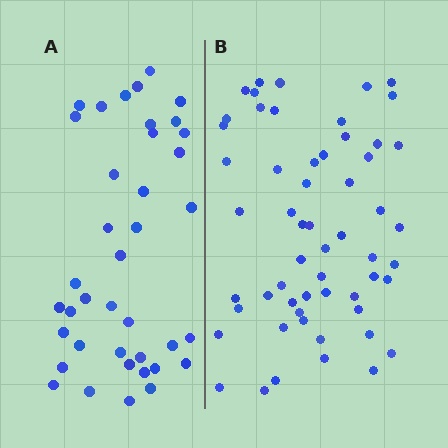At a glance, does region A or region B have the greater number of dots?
Region B (the right region) has more dots.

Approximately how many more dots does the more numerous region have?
Region B has approximately 20 more dots than region A.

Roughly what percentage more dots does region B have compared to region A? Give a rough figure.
About 45% more.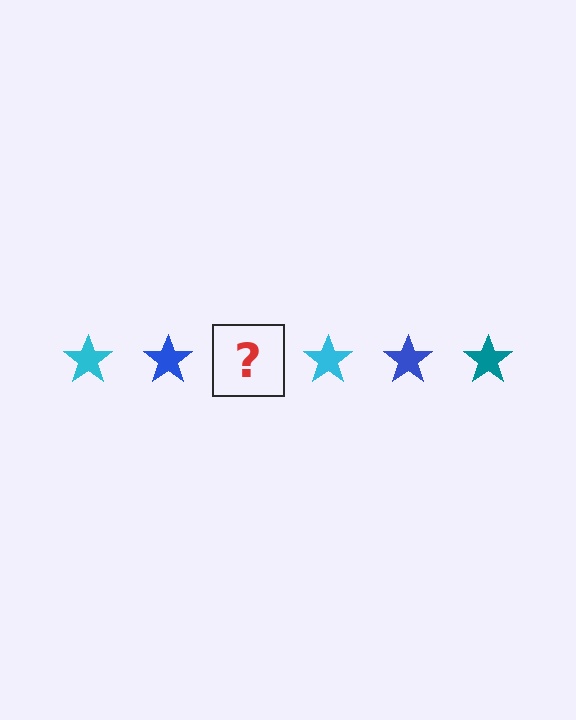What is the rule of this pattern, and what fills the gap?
The rule is that the pattern cycles through cyan, blue, teal stars. The gap should be filled with a teal star.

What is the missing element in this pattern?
The missing element is a teal star.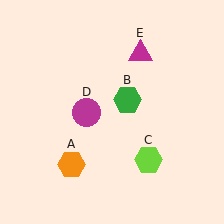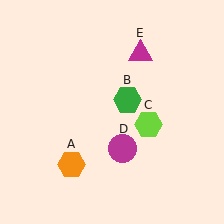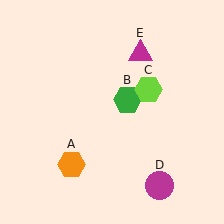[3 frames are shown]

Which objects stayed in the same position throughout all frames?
Orange hexagon (object A) and green hexagon (object B) and magenta triangle (object E) remained stationary.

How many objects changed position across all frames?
2 objects changed position: lime hexagon (object C), magenta circle (object D).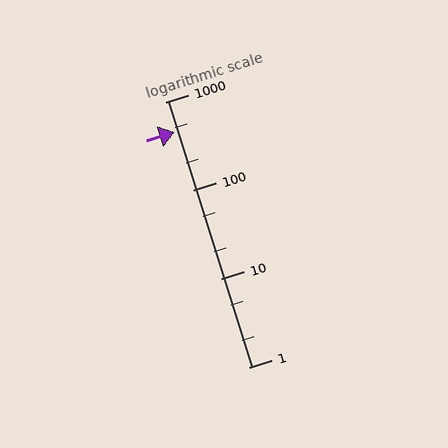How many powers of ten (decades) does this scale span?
The scale spans 3 decades, from 1 to 1000.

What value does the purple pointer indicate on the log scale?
The pointer indicates approximately 460.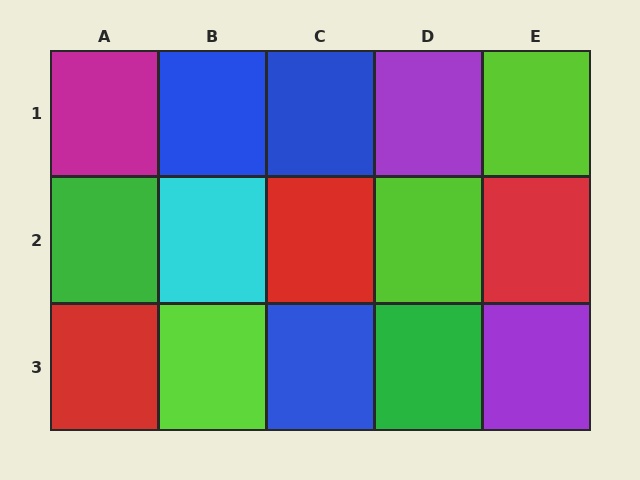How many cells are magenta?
1 cell is magenta.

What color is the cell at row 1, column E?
Lime.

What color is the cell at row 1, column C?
Blue.